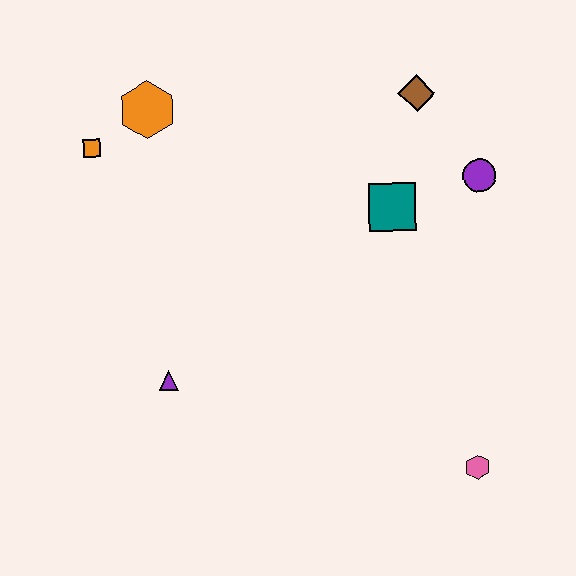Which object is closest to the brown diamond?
The purple circle is closest to the brown diamond.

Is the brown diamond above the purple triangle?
Yes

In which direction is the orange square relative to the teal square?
The orange square is to the left of the teal square.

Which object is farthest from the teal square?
The orange square is farthest from the teal square.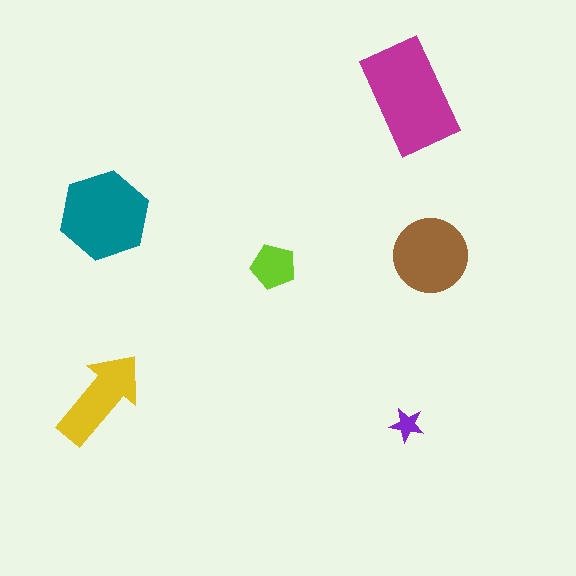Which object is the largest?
The magenta rectangle.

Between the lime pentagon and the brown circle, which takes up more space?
The brown circle.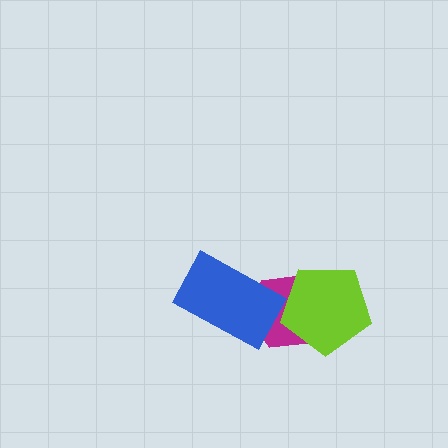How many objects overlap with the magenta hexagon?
2 objects overlap with the magenta hexagon.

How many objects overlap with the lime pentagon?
1 object overlaps with the lime pentagon.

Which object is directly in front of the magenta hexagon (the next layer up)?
The lime pentagon is directly in front of the magenta hexagon.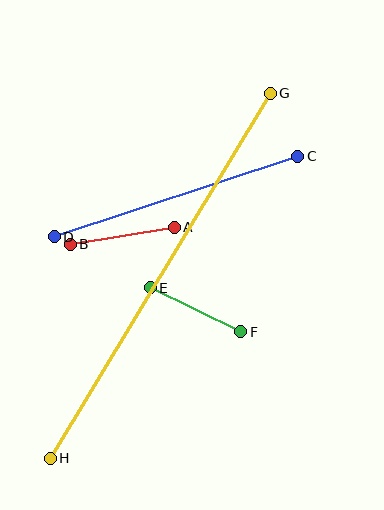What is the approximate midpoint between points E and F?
The midpoint is at approximately (196, 310) pixels.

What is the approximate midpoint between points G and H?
The midpoint is at approximately (160, 276) pixels.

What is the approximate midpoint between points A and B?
The midpoint is at approximately (122, 236) pixels.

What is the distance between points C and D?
The distance is approximately 257 pixels.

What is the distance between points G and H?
The distance is approximately 426 pixels.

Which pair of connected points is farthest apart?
Points G and H are farthest apart.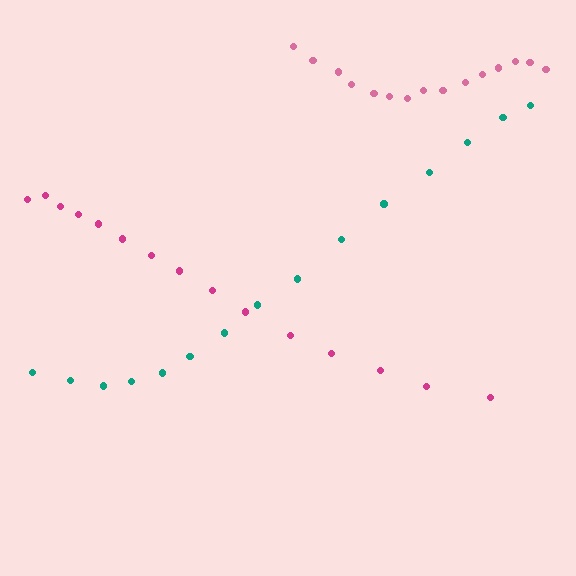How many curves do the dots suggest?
There are 3 distinct paths.